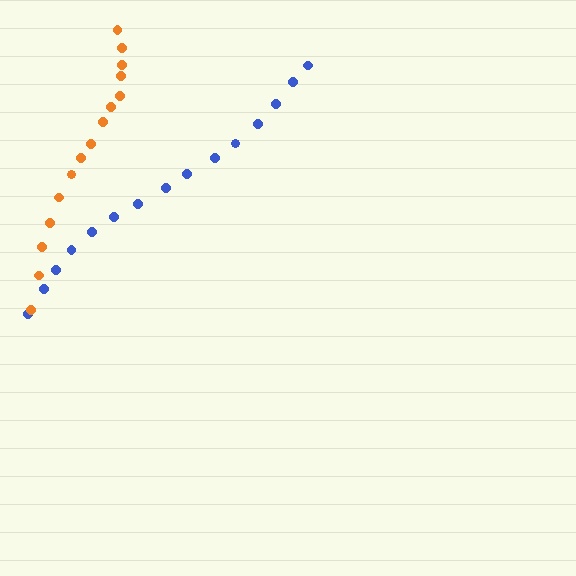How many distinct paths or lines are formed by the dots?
There are 2 distinct paths.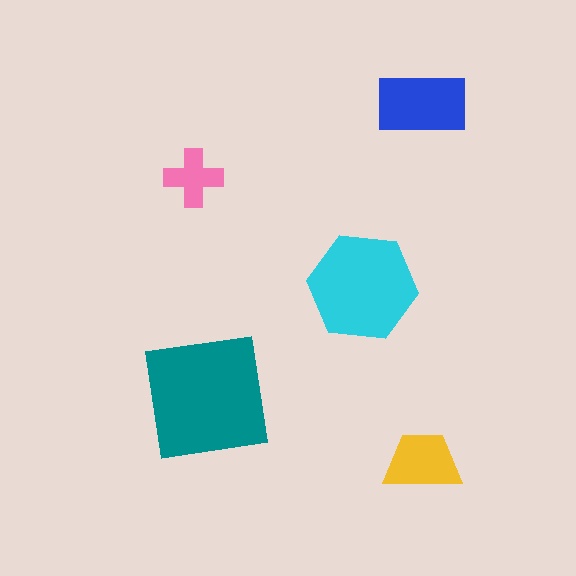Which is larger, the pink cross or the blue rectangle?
The blue rectangle.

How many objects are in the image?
There are 5 objects in the image.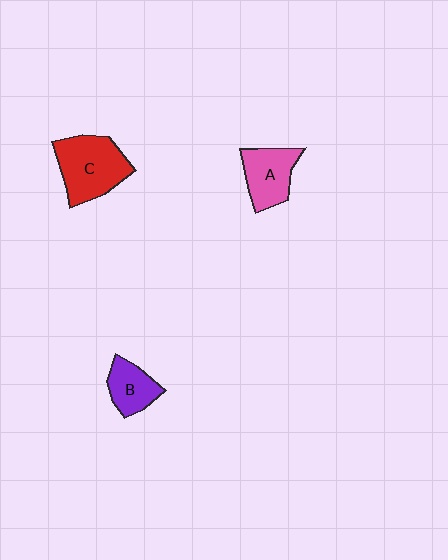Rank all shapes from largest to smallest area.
From largest to smallest: C (red), A (pink), B (purple).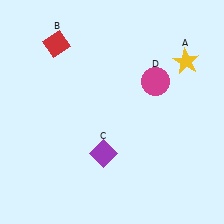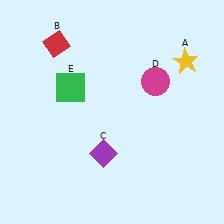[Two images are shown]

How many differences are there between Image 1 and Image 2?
There is 1 difference between the two images.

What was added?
A green square (E) was added in Image 2.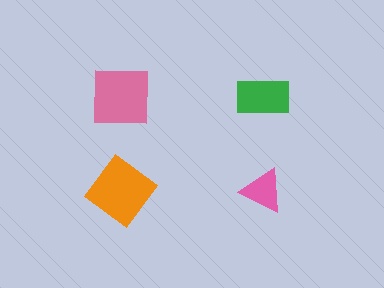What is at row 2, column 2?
A pink triangle.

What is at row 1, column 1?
A pink square.